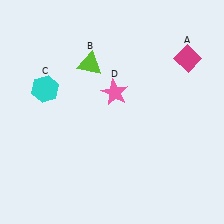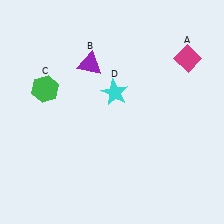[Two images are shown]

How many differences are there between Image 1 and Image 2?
There are 3 differences between the two images.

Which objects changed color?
B changed from lime to purple. C changed from cyan to green. D changed from pink to cyan.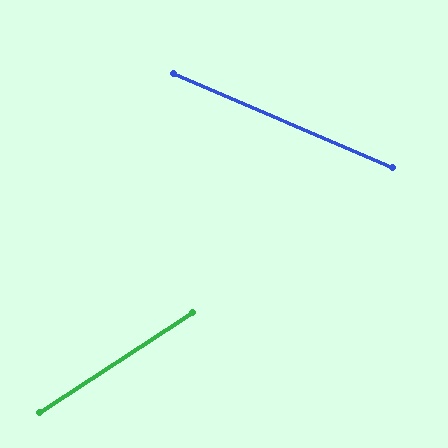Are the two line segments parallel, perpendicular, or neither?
Neither parallel nor perpendicular — they differ by about 56°.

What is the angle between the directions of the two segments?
Approximately 56 degrees.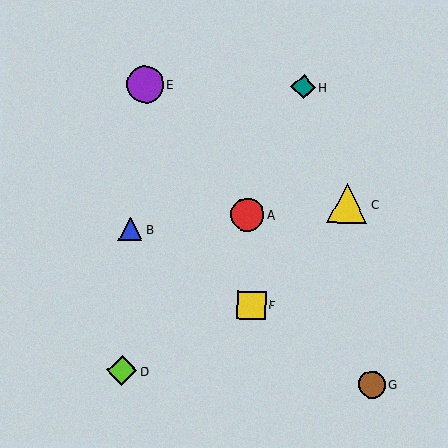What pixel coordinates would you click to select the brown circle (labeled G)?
Click at (372, 385) to select the brown circle G.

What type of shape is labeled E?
Shape E is a purple circle.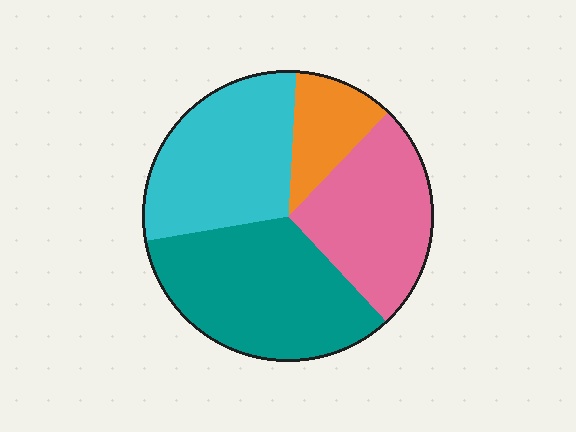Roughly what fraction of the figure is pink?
Pink takes up about one quarter (1/4) of the figure.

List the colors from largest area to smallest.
From largest to smallest: teal, cyan, pink, orange.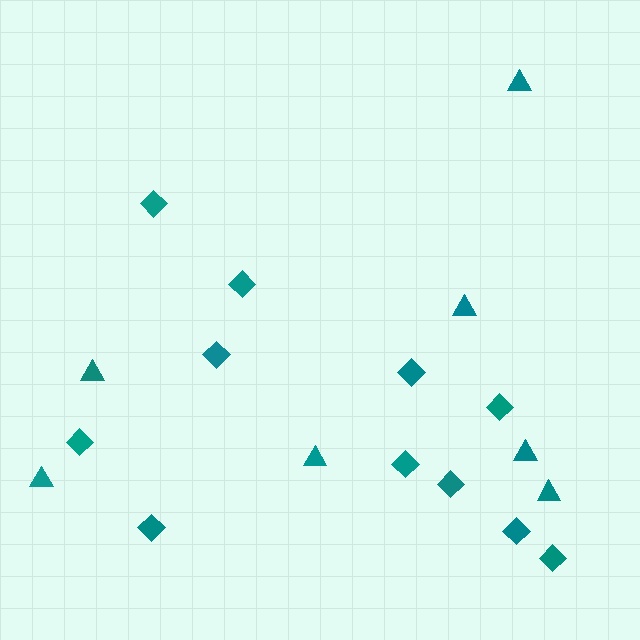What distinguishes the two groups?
There are 2 groups: one group of triangles (7) and one group of diamonds (11).